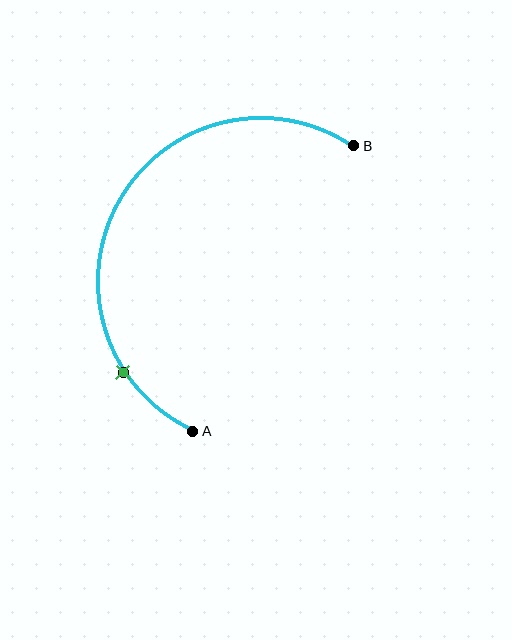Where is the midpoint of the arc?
The arc midpoint is the point on the curve farthest from the straight line joining A and B. It sits to the left of that line.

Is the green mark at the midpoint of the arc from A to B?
No. The green mark lies on the arc but is closer to endpoint A. The arc midpoint would be at the point on the curve equidistant along the arc from both A and B.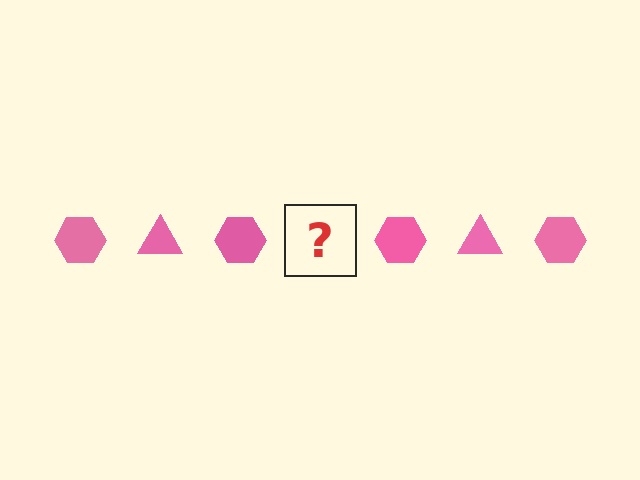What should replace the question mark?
The question mark should be replaced with a pink triangle.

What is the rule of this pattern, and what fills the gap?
The rule is that the pattern cycles through hexagon, triangle shapes in pink. The gap should be filled with a pink triangle.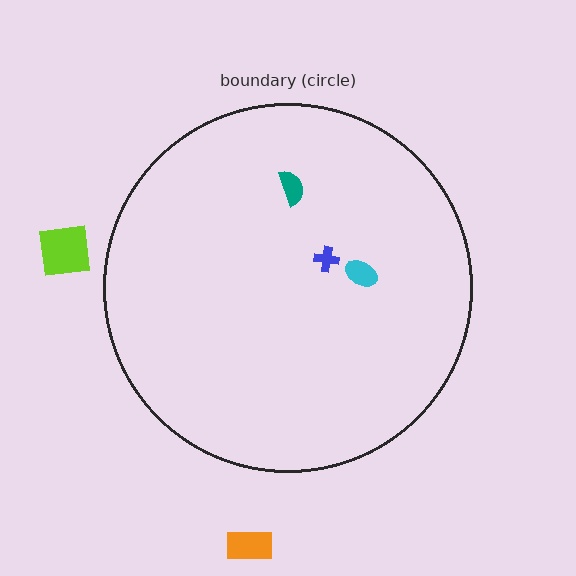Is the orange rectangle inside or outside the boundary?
Outside.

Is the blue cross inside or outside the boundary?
Inside.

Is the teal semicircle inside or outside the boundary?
Inside.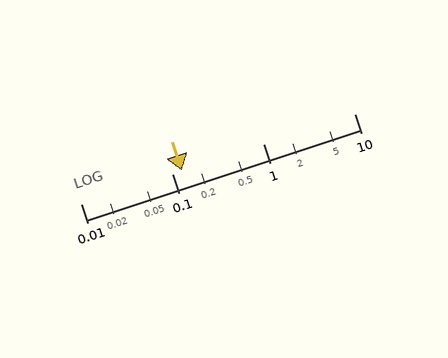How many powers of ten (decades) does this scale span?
The scale spans 3 decades, from 0.01 to 10.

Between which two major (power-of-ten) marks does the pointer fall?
The pointer is between 0.1 and 1.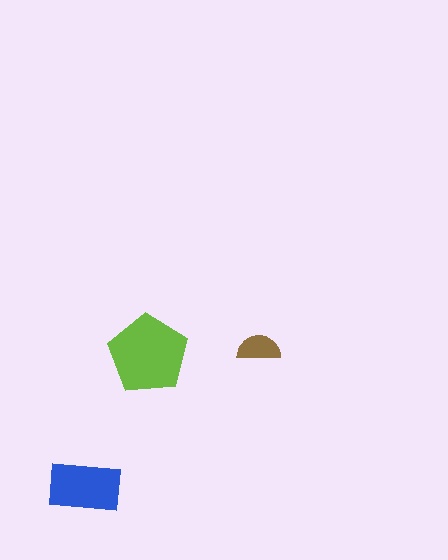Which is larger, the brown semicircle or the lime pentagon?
The lime pentagon.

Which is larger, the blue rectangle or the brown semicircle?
The blue rectangle.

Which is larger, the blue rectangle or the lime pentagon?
The lime pentagon.